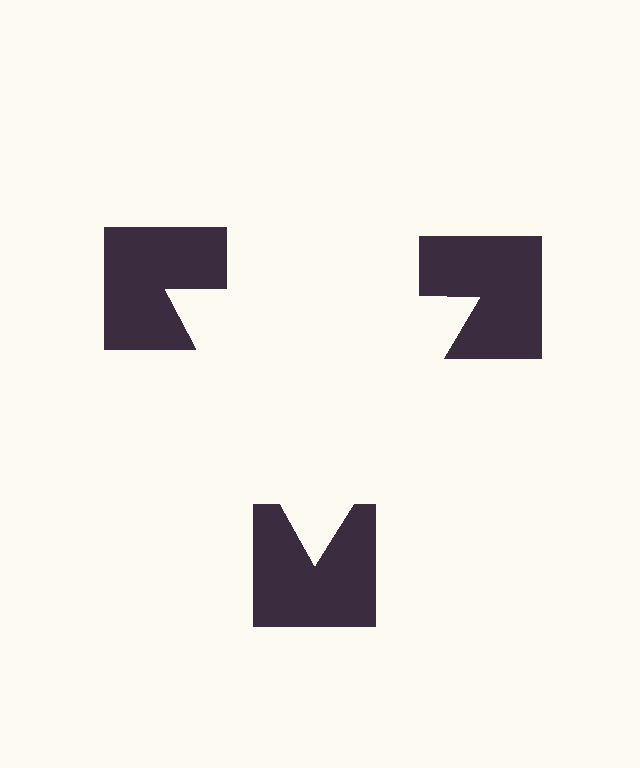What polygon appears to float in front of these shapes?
An illusory triangle — its edges are inferred from the aligned wedge cuts in the notched squares, not physically drawn.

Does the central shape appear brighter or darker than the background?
It typically appears slightly brighter than the background, even though no actual brightness change is drawn.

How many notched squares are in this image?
There are 3 — one at each vertex of the illusory triangle.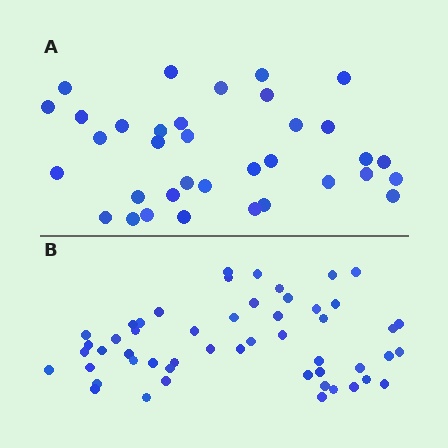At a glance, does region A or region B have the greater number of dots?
Region B (the bottom region) has more dots.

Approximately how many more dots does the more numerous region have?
Region B has approximately 15 more dots than region A.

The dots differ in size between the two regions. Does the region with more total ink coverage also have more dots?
No. Region A has more total ink coverage because its dots are larger, but region B actually contains more individual dots. Total area can be misleading — the number of items is what matters here.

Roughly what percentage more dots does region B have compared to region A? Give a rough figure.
About 50% more.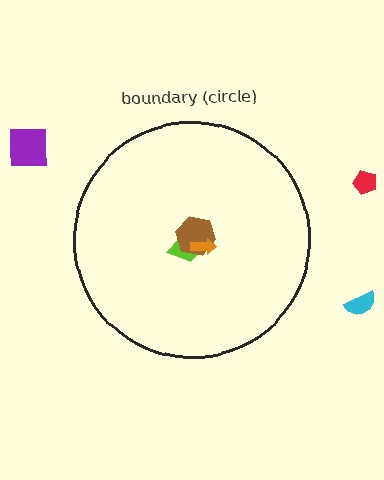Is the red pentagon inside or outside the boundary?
Outside.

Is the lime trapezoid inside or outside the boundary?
Inside.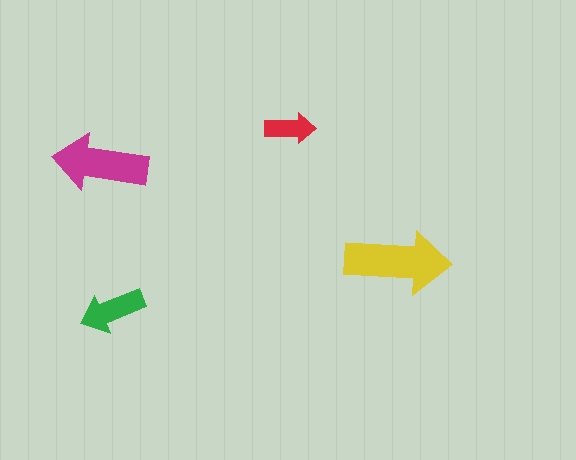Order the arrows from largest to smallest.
the yellow one, the magenta one, the green one, the red one.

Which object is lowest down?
The green arrow is bottommost.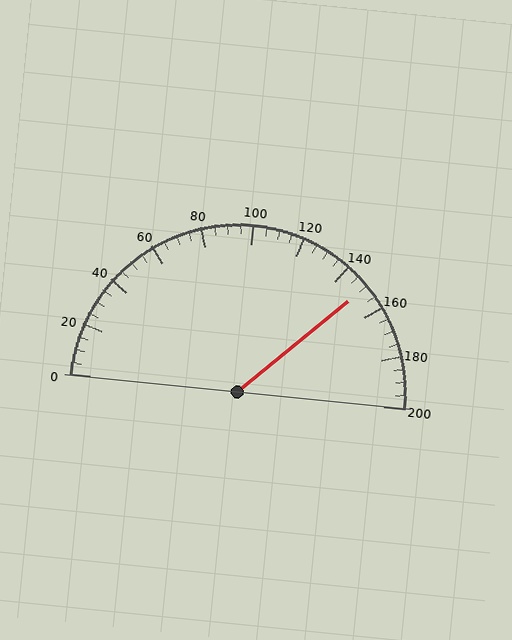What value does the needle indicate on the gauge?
The needle indicates approximately 150.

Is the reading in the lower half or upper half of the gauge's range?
The reading is in the upper half of the range (0 to 200).